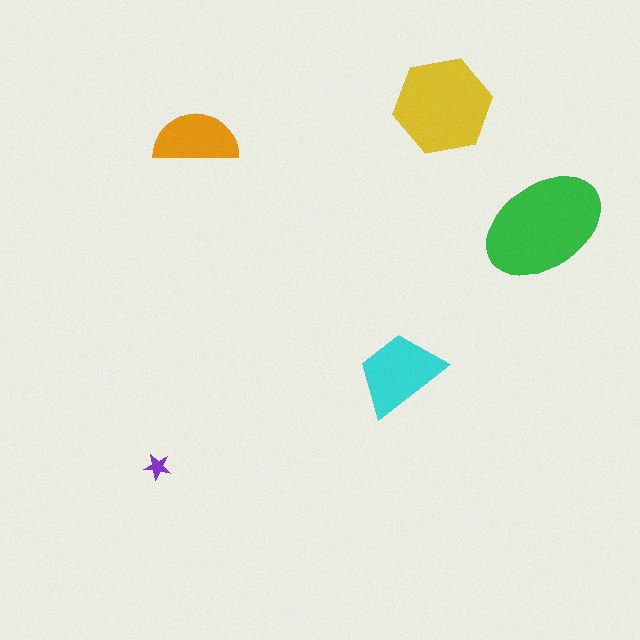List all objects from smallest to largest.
The purple star, the orange semicircle, the cyan trapezoid, the yellow hexagon, the green ellipse.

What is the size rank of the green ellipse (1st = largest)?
1st.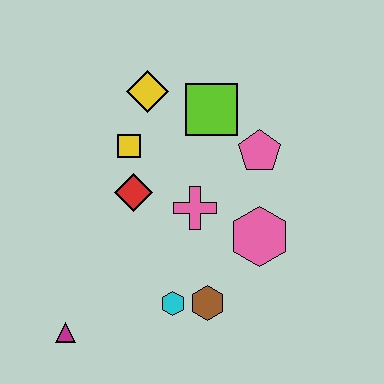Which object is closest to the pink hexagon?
The pink cross is closest to the pink hexagon.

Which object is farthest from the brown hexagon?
The yellow diamond is farthest from the brown hexagon.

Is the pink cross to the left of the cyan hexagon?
No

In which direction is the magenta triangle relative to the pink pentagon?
The magenta triangle is to the left of the pink pentagon.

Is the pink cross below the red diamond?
Yes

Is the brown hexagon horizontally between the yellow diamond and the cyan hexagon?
No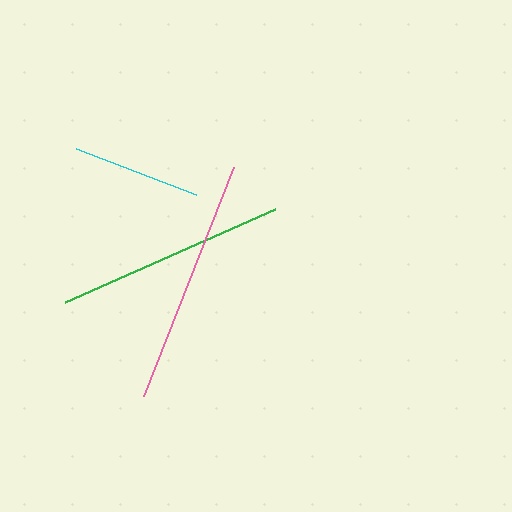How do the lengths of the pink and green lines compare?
The pink and green lines are approximately the same length.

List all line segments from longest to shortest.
From longest to shortest: pink, green, cyan.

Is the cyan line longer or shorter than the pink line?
The pink line is longer than the cyan line.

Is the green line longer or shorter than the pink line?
The pink line is longer than the green line.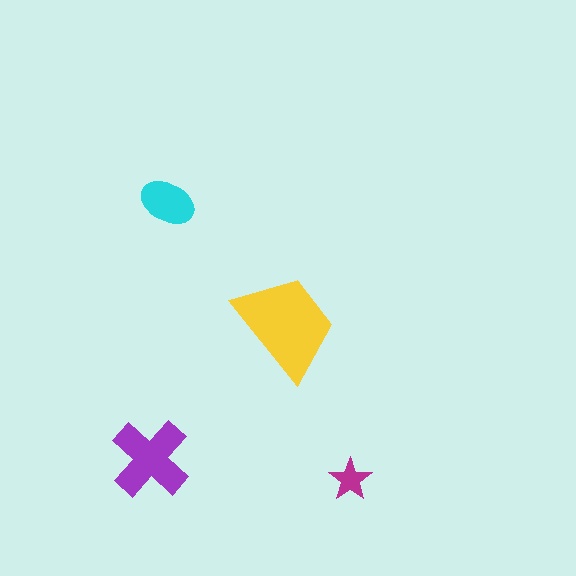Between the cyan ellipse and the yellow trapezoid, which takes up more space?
The yellow trapezoid.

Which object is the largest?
The yellow trapezoid.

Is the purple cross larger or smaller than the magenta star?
Larger.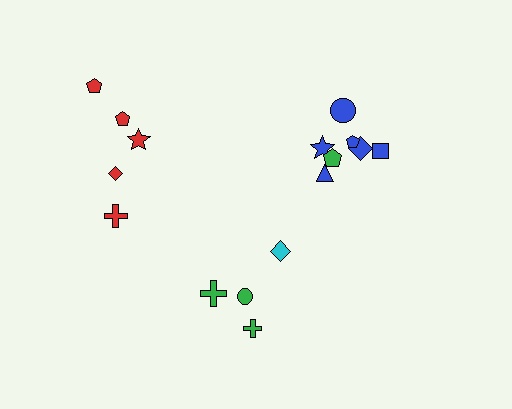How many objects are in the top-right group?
There are 7 objects.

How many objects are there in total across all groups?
There are 16 objects.